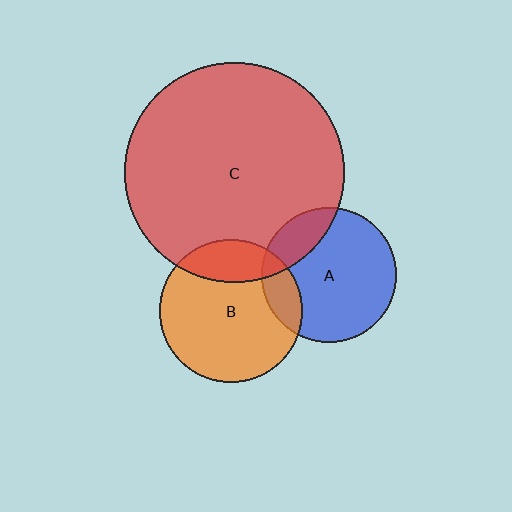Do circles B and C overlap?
Yes.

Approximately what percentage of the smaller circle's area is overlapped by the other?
Approximately 20%.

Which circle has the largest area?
Circle C (red).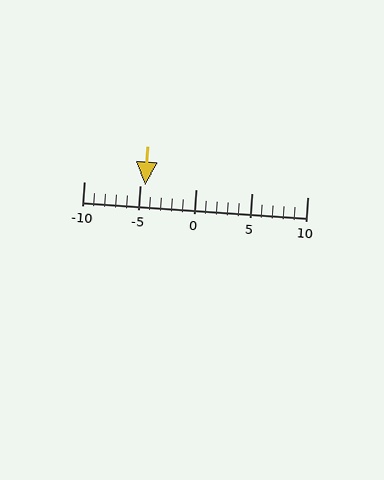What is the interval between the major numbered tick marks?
The major tick marks are spaced 5 units apart.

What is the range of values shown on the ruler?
The ruler shows values from -10 to 10.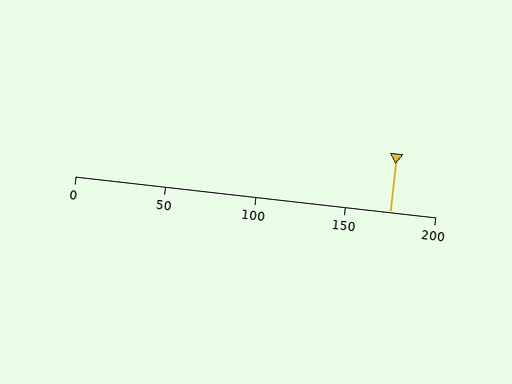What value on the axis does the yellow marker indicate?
The marker indicates approximately 175.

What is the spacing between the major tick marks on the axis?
The major ticks are spaced 50 apart.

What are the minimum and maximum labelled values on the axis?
The axis runs from 0 to 200.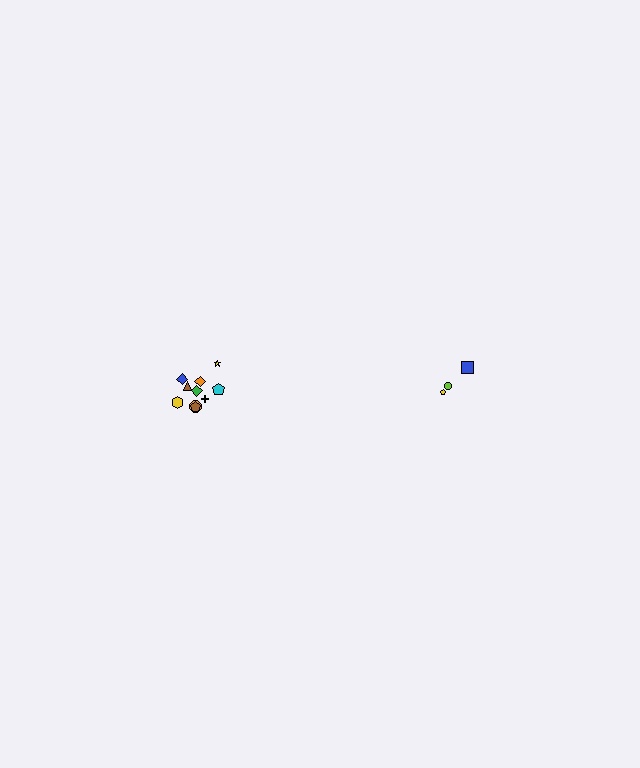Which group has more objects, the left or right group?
The left group.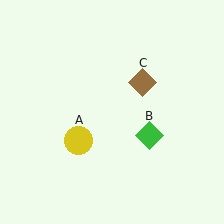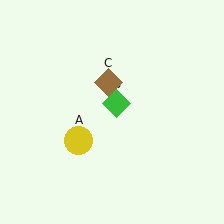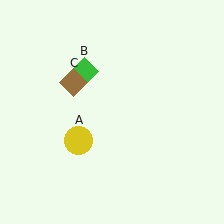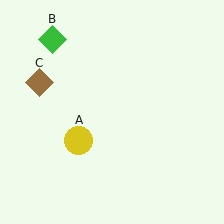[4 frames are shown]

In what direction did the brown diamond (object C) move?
The brown diamond (object C) moved left.